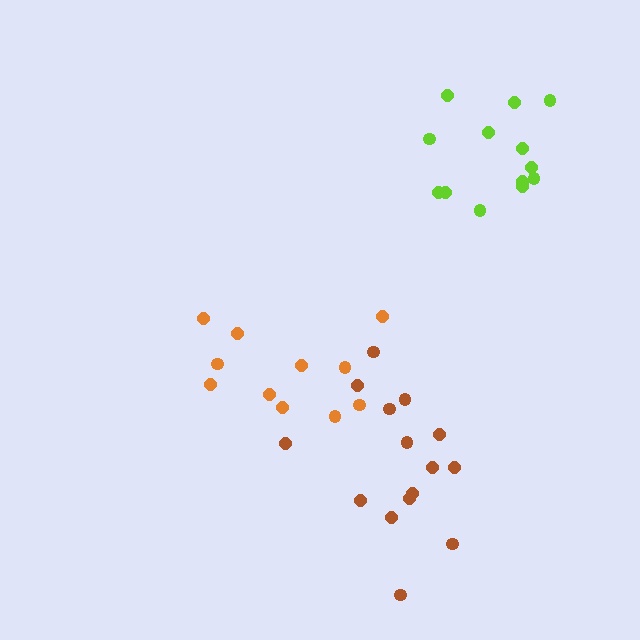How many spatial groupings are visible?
There are 3 spatial groupings.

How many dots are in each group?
Group 1: 11 dots, Group 2: 15 dots, Group 3: 13 dots (39 total).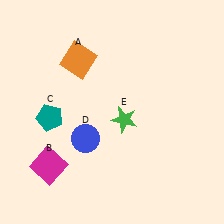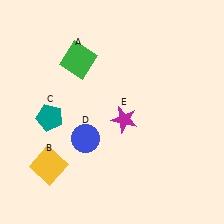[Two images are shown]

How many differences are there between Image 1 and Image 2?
There are 3 differences between the two images.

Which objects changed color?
A changed from orange to green. B changed from magenta to yellow. E changed from green to magenta.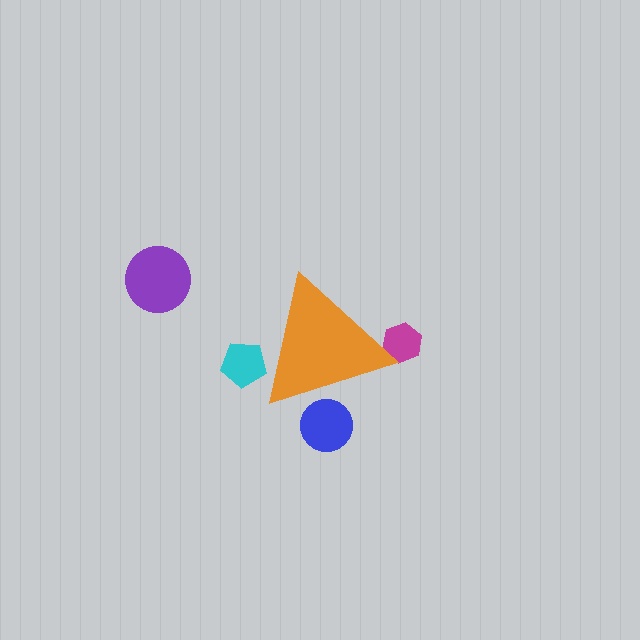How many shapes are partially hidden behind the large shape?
3 shapes are partially hidden.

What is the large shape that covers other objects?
An orange triangle.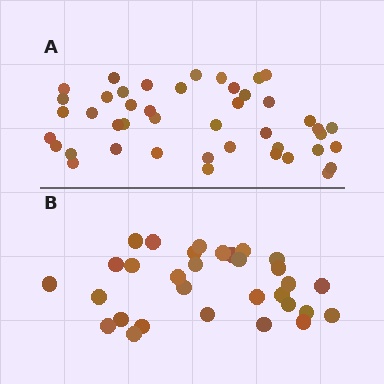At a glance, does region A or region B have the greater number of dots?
Region A (the top region) has more dots.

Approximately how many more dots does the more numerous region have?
Region A has approximately 15 more dots than region B.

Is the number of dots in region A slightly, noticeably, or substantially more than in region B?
Region A has noticeably more, but not dramatically so. The ratio is roughly 1.4 to 1.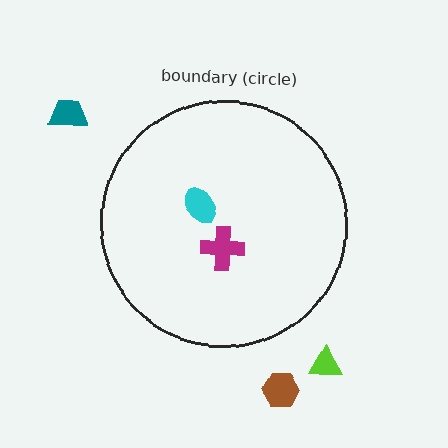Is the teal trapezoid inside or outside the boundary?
Outside.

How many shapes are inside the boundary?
2 inside, 3 outside.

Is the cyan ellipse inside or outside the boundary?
Inside.